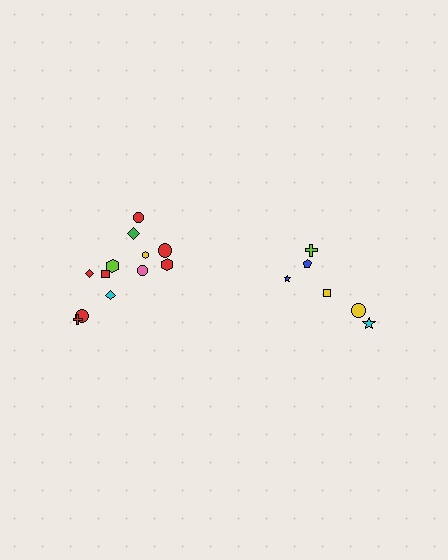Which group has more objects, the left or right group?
The left group.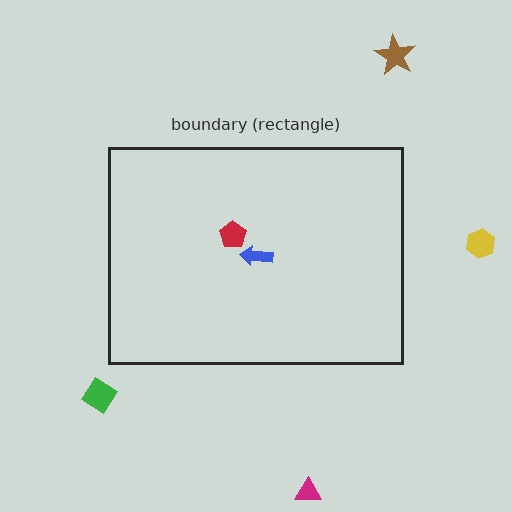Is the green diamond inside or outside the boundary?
Outside.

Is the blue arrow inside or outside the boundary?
Inside.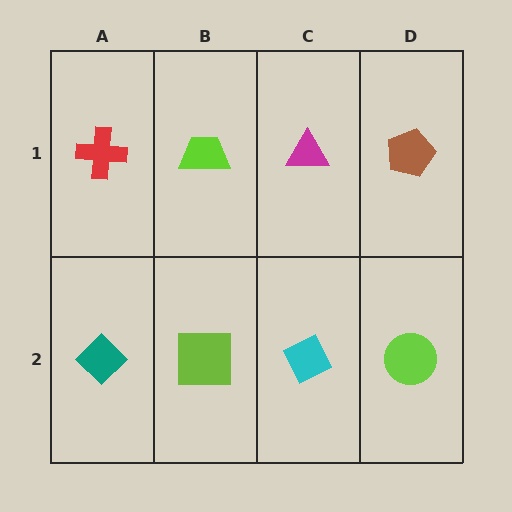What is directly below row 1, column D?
A lime circle.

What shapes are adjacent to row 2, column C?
A magenta triangle (row 1, column C), a lime square (row 2, column B), a lime circle (row 2, column D).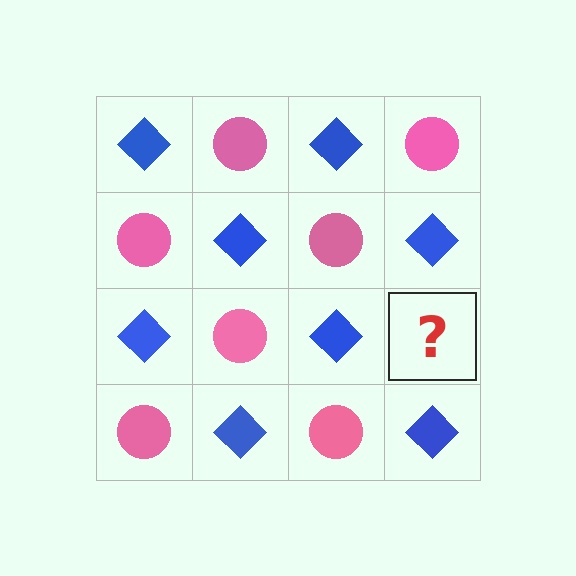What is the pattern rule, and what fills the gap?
The rule is that it alternates blue diamond and pink circle in a checkerboard pattern. The gap should be filled with a pink circle.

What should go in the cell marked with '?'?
The missing cell should contain a pink circle.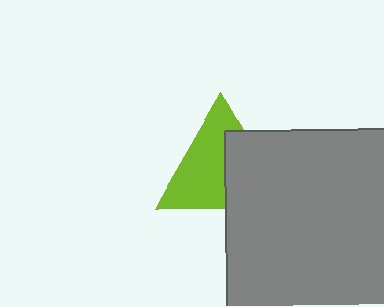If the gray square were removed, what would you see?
You would see the complete lime triangle.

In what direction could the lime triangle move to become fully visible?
The lime triangle could move toward the upper-left. That would shift it out from behind the gray square entirely.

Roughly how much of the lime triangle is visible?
About half of it is visible (roughly 58%).